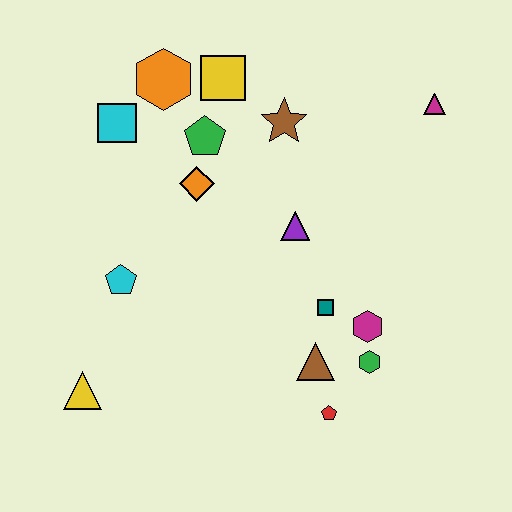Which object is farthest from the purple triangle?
The yellow triangle is farthest from the purple triangle.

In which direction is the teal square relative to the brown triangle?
The teal square is above the brown triangle.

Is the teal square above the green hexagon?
Yes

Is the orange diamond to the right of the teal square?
No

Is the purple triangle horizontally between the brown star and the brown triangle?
Yes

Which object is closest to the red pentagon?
The brown triangle is closest to the red pentagon.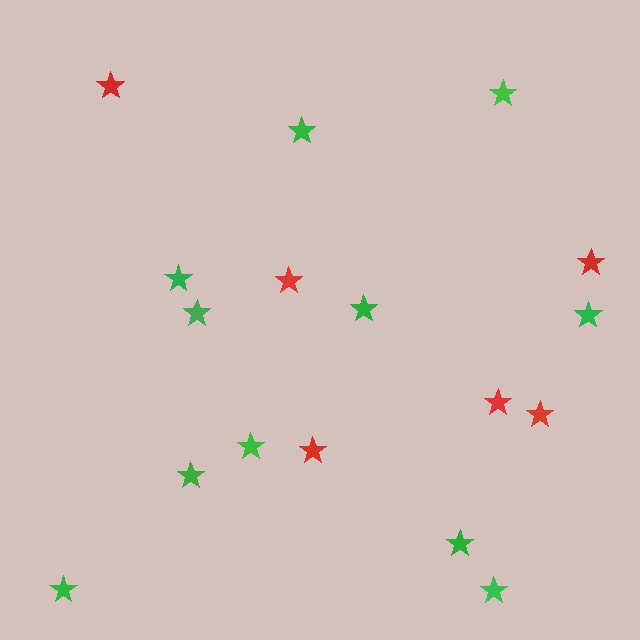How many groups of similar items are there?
There are 2 groups: one group of green stars (11) and one group of red stars (6).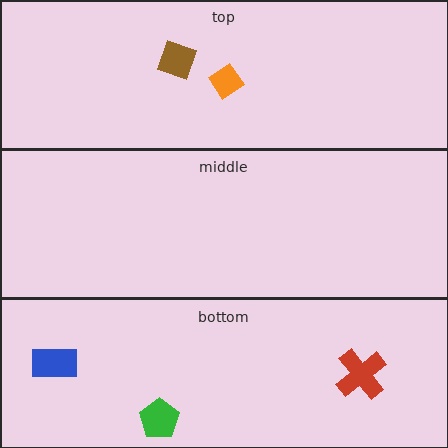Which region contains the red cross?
The bottom region.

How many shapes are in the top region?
2.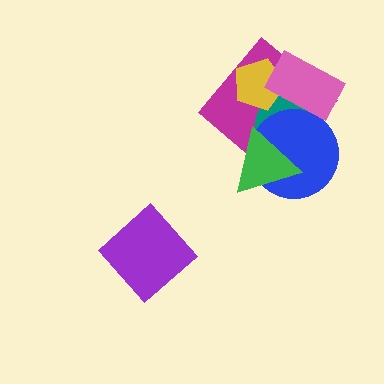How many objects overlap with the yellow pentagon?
3 objects overlap with the yellow pentagon.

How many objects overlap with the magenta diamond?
5 objects overlap with the magenta diamond.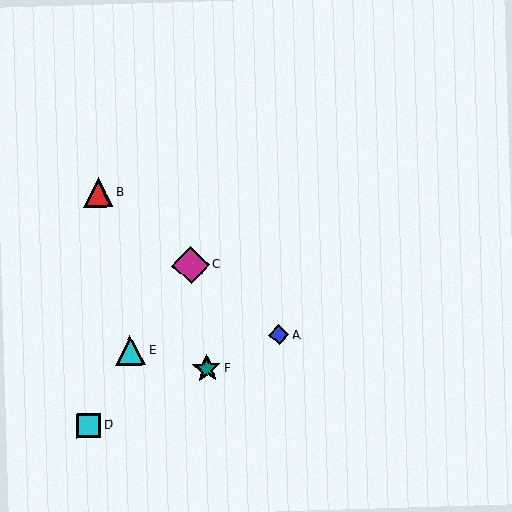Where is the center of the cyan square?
The center of the cyan square is at (89, 425).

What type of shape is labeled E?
Shape E is a cyan triangle.